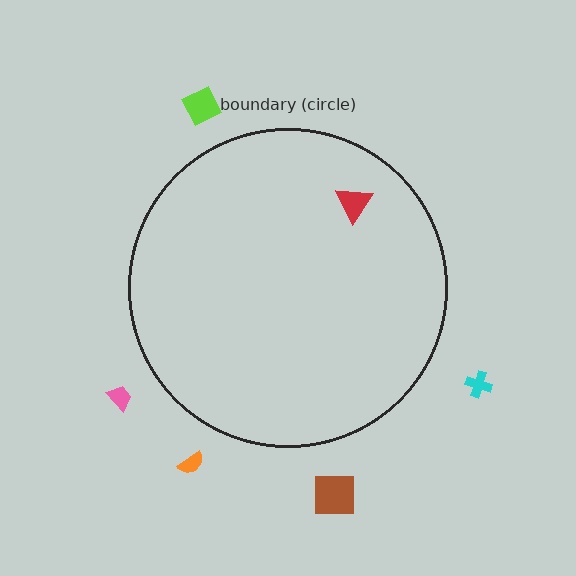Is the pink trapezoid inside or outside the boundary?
Outside.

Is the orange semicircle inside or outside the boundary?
Outside.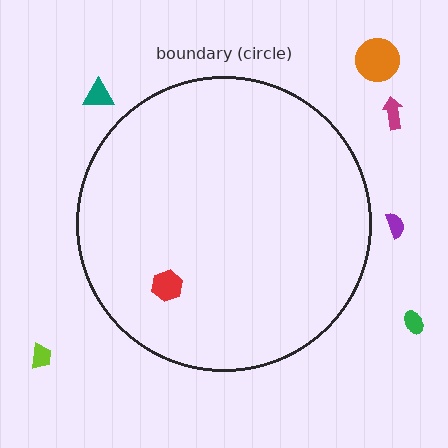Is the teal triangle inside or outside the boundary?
Outside.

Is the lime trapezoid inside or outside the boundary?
Outside.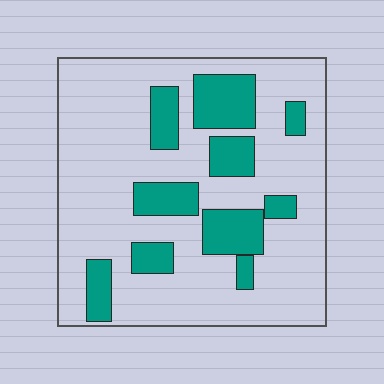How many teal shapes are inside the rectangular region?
10.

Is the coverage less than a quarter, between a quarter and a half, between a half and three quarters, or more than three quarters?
Less than a quarter.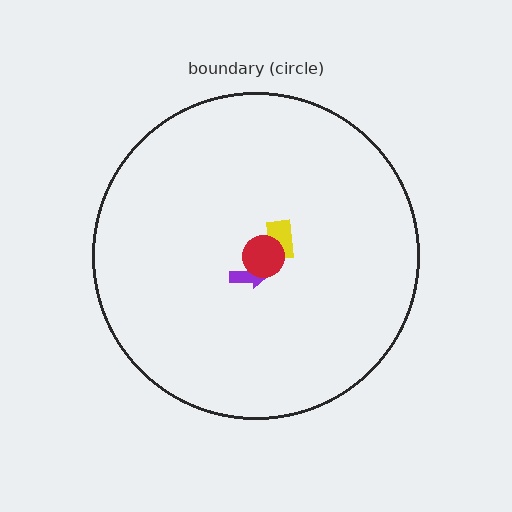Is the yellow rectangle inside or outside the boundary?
Inside.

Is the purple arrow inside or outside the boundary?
Inside.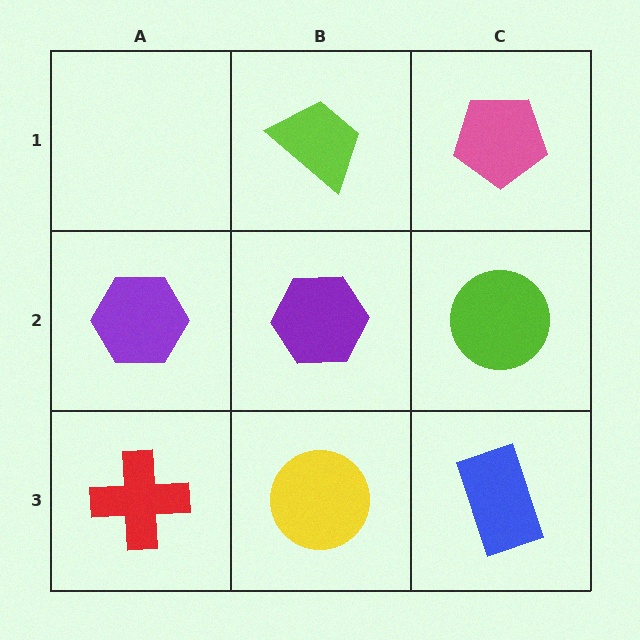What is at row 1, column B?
A lime trapezoid.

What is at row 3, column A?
A red cross.